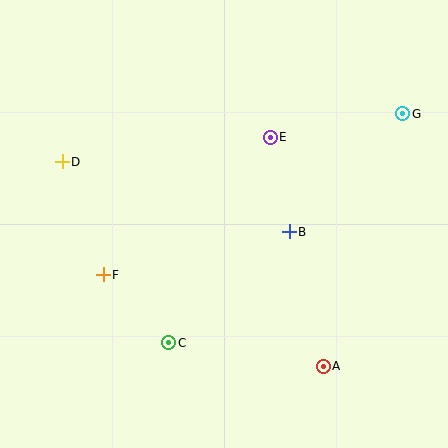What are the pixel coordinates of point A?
Point A is at (323, 366).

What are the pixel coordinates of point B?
Point B is at (289, 232).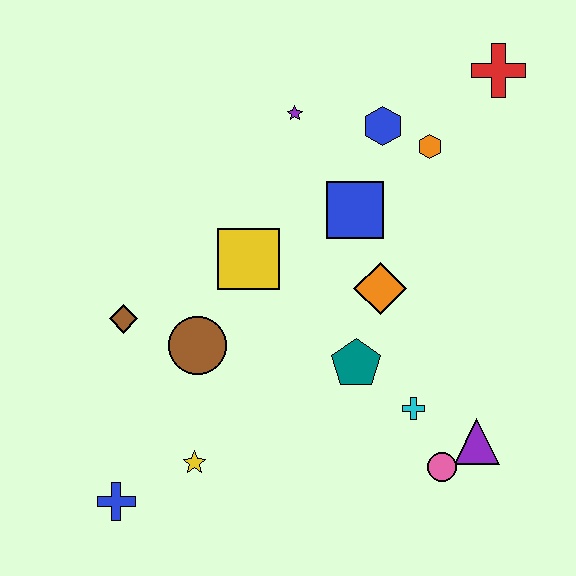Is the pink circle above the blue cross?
Yes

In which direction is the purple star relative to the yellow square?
The purple star is above the yellow square.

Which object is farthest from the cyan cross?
The red cross is farthest from the cyan cross.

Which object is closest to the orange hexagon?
The blue hexagon is closest to the orange hexagon.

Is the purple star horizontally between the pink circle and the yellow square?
Yes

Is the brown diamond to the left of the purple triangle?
Yes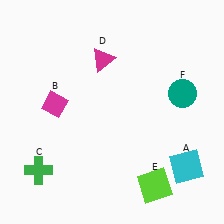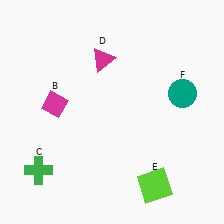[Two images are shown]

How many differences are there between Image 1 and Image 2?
There is 1 difference between the two images.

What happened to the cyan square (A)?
The cyan square (A) was removed in Image 2. It was in the bottom-right area of Image 1.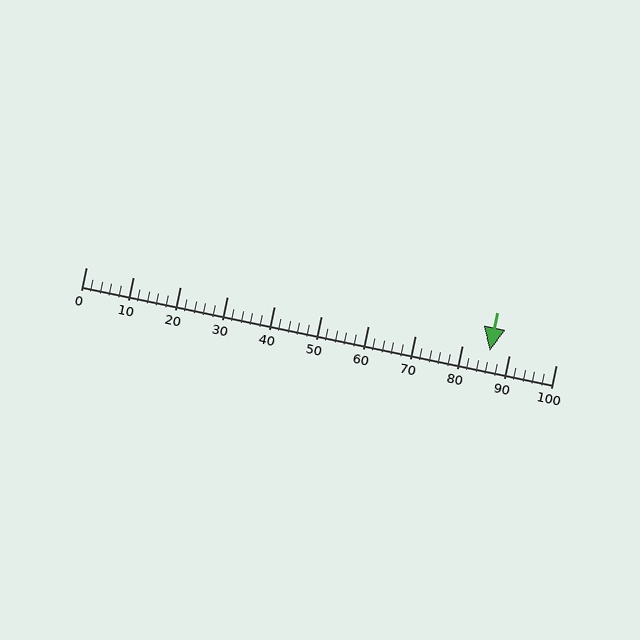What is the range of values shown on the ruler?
The ruler shows values from 0 to 100.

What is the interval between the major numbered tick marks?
The major tick marks are spaced 10 units apart.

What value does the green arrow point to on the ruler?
The green arrow points to approximately 86.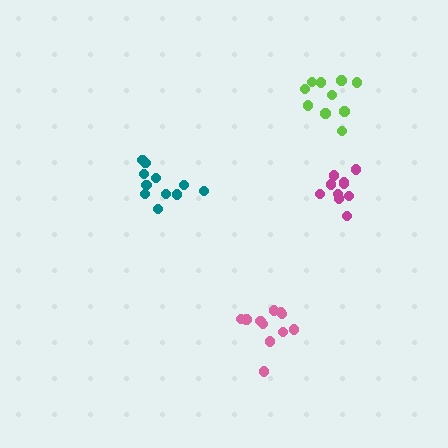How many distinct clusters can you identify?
There are 4 distinct clusters.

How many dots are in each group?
Group 1: 11 dots, Group 2: 10 dots, Group 3: 10 dots, Group 4: 11 dots (42 total).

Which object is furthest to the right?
The magenta cluster is rightmost.